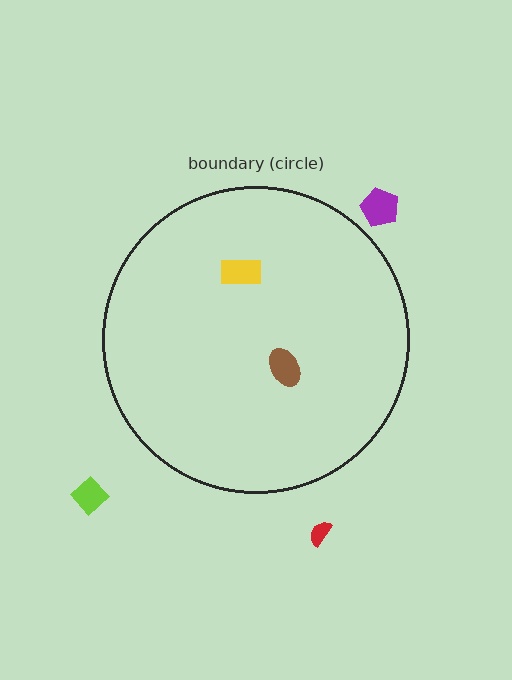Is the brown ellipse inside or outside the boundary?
Inside.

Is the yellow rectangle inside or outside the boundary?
Inside.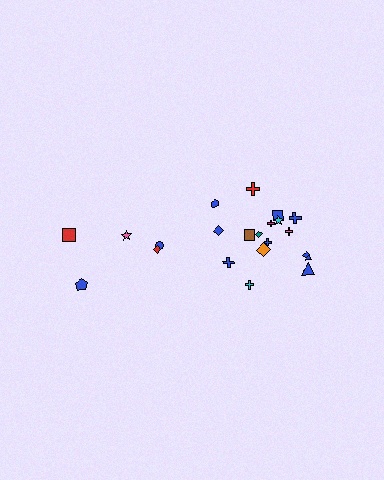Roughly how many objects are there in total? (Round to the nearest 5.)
Roughly 25 objects in total.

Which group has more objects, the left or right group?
The right group.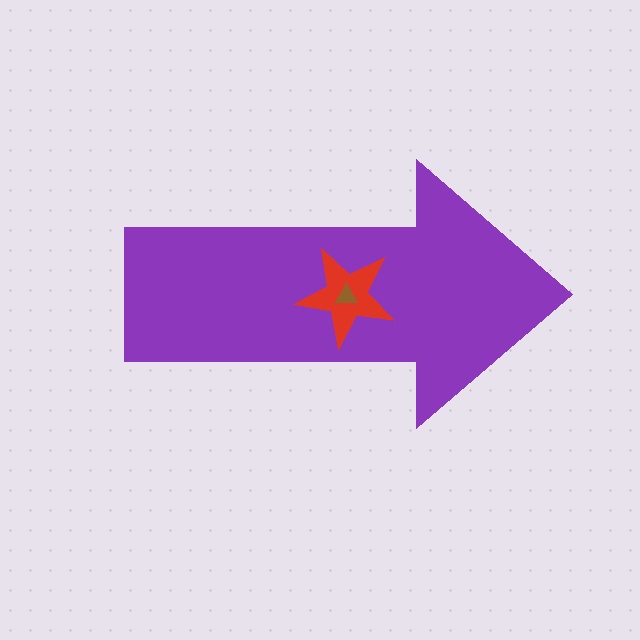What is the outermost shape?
The purple arrow.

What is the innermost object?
The brown triangle.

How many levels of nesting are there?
3.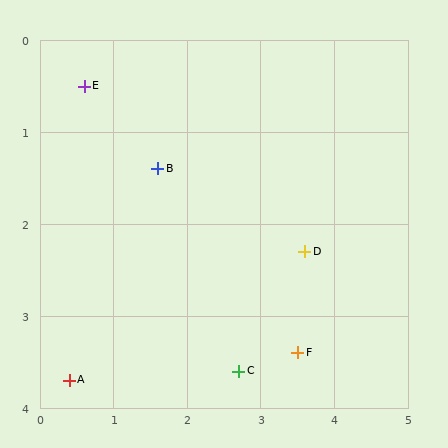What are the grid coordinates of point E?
Point E is at approximately (0.6, 0.5).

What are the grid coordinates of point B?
Point B is at approximately (1.6, 1.4).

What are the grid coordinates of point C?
Point C is at approximately (2.7, 3.6).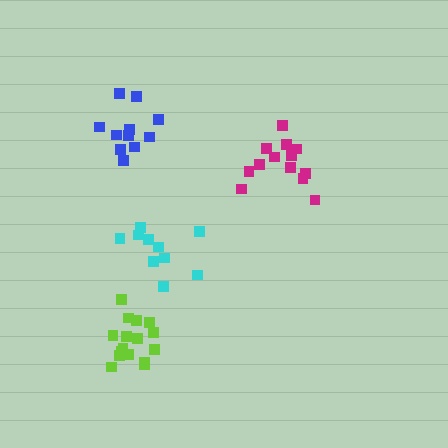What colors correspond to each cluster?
The clusters are colored: cyan, blue, magenta, lime.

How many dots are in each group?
Group 1: 10 dots, Group 2: 11 dots, Group 3: 13 dots, Group 4: 16 dots (50 total).